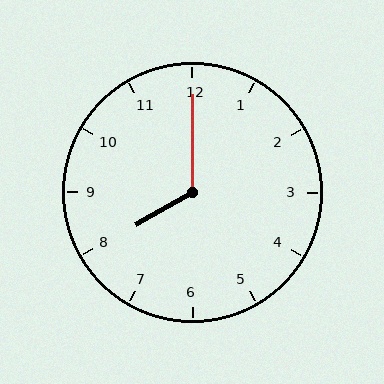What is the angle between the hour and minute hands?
Approximately 120 degrees.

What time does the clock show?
8:00.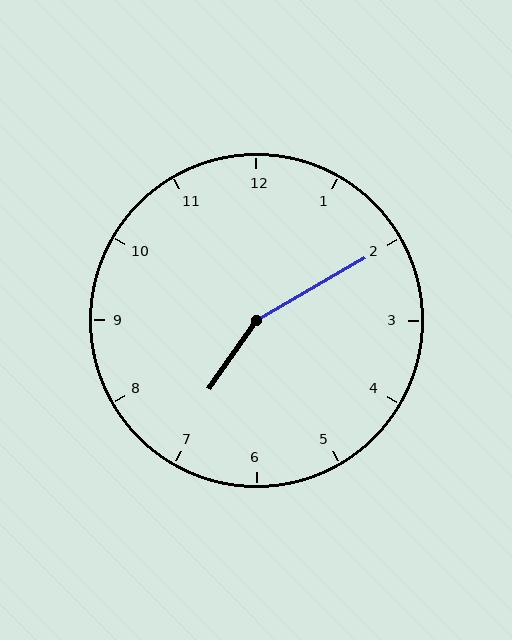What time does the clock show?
7:10.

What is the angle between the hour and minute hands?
Approximately 155 degrees.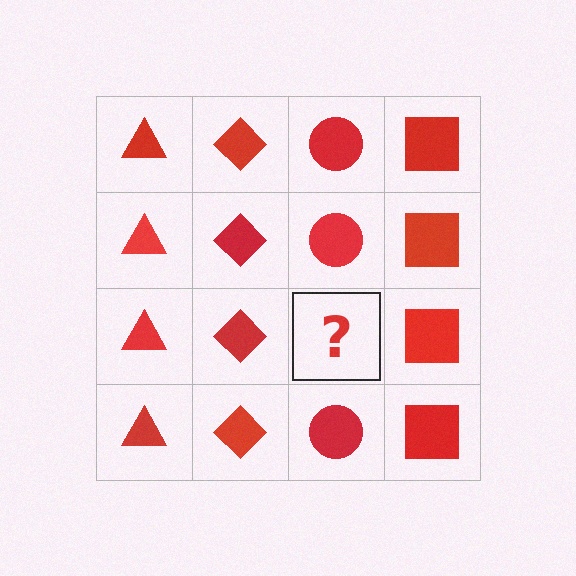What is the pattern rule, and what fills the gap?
The rule is that each column has a consistent shape. The gap should be filled with a red circle.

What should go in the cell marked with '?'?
The missing cell should contain a red circle.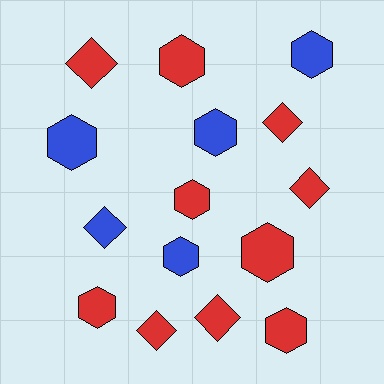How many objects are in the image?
There are 15 objects.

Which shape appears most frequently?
Hexagon, with 9 objects.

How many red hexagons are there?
There are 5 red hexagons.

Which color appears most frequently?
Red, with 10 objects.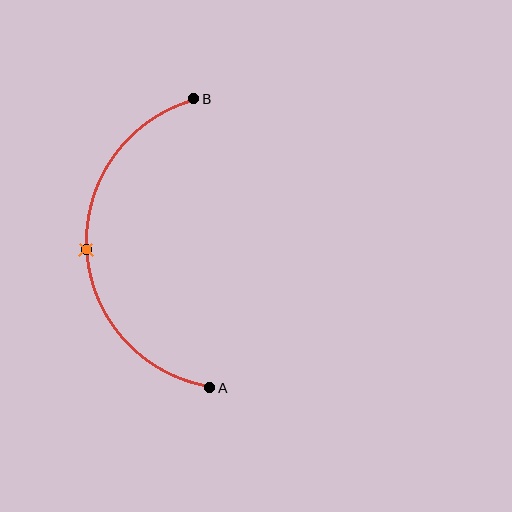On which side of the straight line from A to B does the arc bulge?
The arc bulges to the left of the straight line connecting A and B.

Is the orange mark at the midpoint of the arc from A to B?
Yes. The orange mark lies on the arc at equal arc-length from both A and B — it is the arc midpoint.